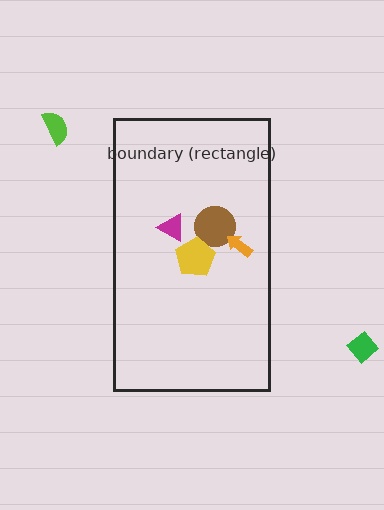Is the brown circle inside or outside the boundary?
Inside.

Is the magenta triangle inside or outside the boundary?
Inside.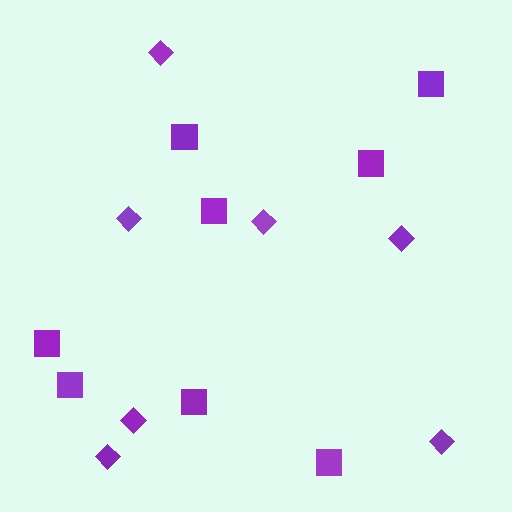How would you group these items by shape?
There are 2 groups: one group of diamonds (7) and one group of squares (8).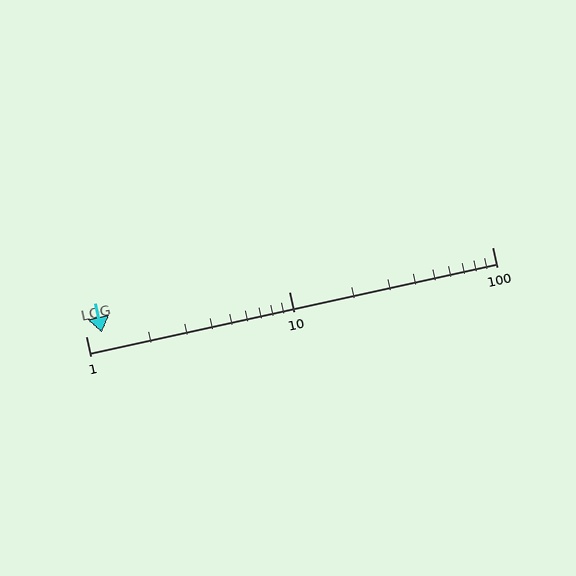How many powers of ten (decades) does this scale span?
The scale spans 2 decades, from 1 to 100.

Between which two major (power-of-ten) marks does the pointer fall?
The pointer is between 1 and 10.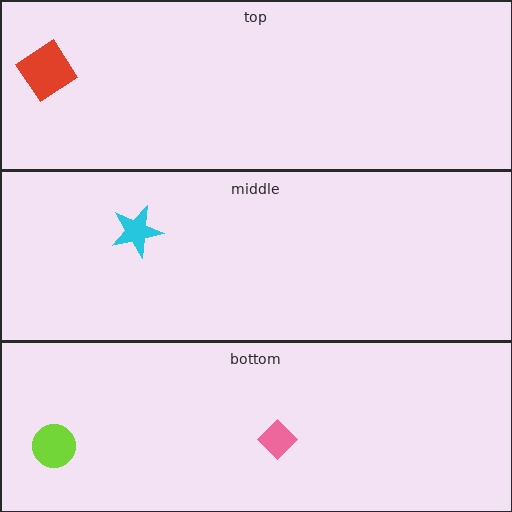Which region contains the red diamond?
The top region.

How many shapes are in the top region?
1.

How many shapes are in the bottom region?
2.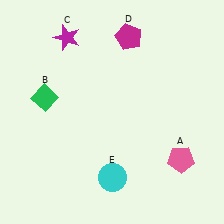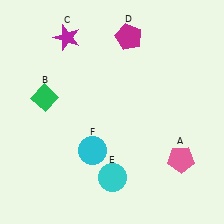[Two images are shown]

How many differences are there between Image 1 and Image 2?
There is 1 difference between the two images.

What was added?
A cyan circle (F) was added in Image 2.